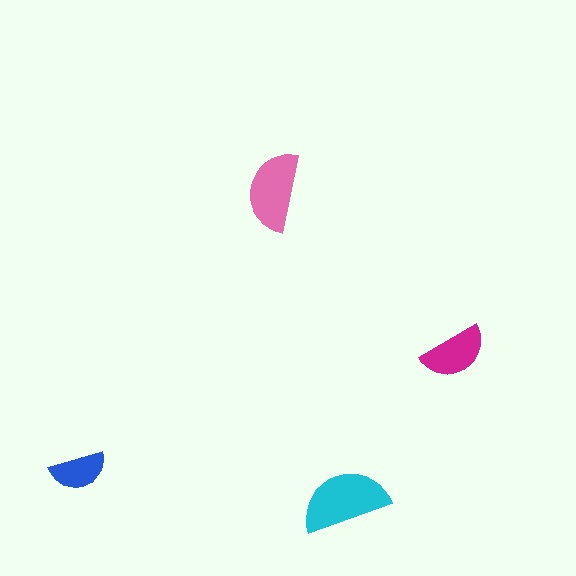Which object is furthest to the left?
The blue semicircle is leftmost.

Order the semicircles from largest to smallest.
the cyan one, the pink one, the magenta one, the blue one.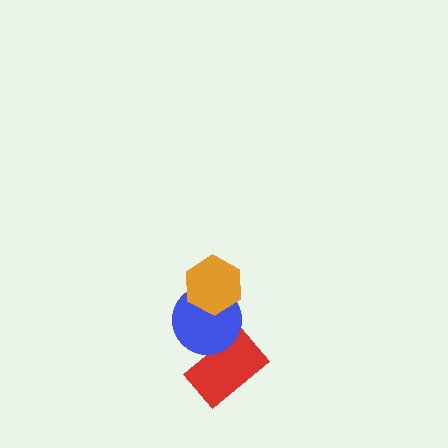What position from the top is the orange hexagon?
The orange hexagon is 1st from the top.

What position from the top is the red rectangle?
The red rectangle is 3rd from the top.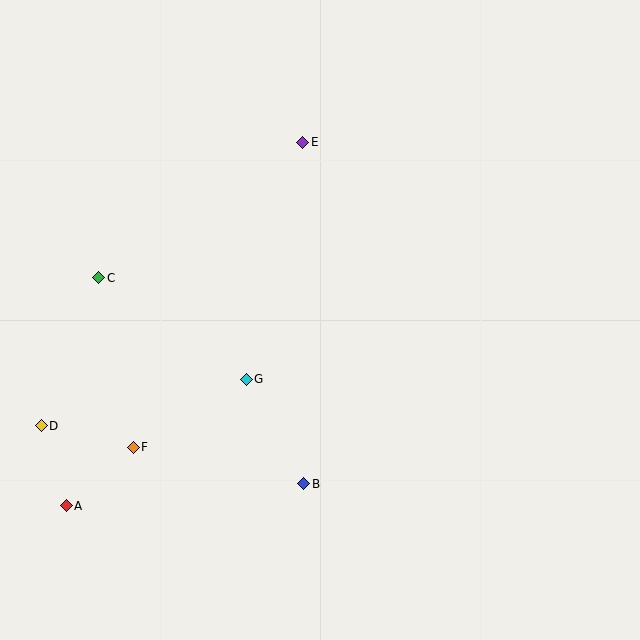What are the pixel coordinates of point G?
Point G is at (246, 379).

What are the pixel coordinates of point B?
Point B is at (304, 484).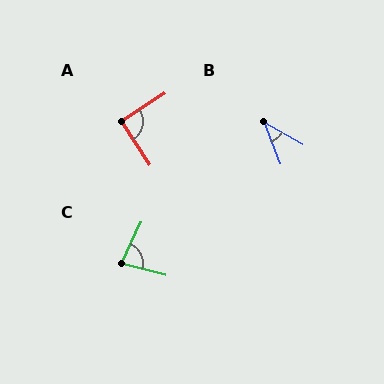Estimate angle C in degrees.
Approximately 78 degrees.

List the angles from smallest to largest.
B (39°), C (78°), A (90°).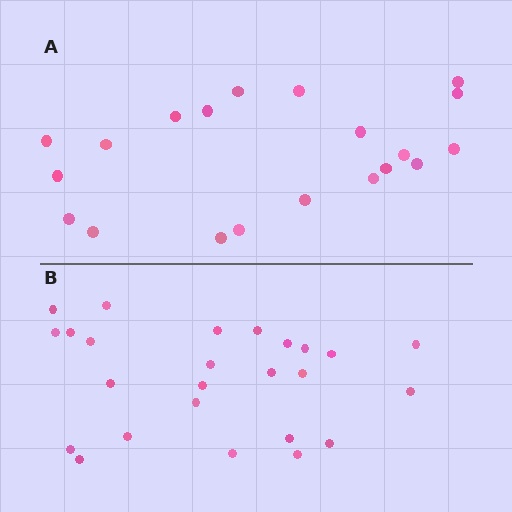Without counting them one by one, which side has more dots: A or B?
Region B (the bottom region) has more dots.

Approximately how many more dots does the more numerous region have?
Region B has about 5 more dots than region A.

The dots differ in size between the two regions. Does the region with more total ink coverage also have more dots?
No. Region A has more total ink coverage because its dots are larger, but region B actually contains more individual dots. Total area can be misleading — the number of items is what matters here.